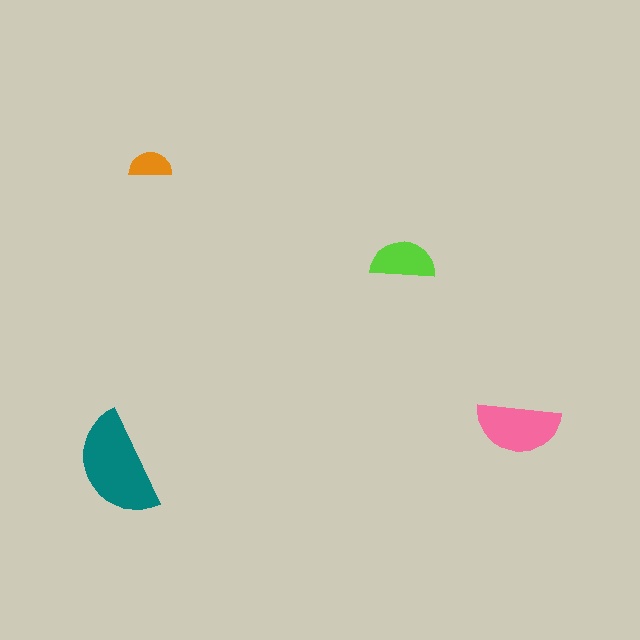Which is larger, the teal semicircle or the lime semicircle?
The teal one.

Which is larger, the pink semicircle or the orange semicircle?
The pink one.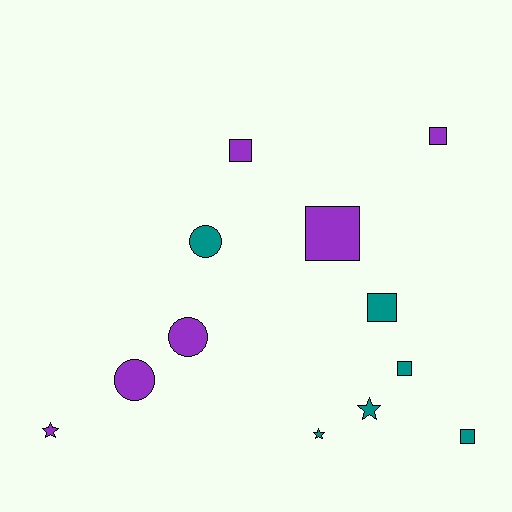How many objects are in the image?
There are 12 objects.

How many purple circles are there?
There are 2 purple circles.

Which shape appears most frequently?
Square, with 6 objects.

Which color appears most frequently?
Teal, with 6 objects.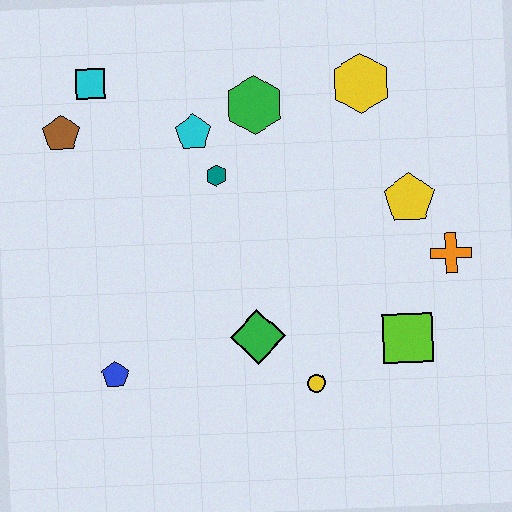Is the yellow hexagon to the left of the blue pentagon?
No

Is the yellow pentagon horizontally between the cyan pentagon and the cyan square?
No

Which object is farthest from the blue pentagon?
The yellow hexagon is farthest from the blue pentagon.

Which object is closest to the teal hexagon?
The cyan pentagon is closest to the teal hexagon.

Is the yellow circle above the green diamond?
No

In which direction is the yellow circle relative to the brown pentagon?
The yellow circle is below the brown pentagon.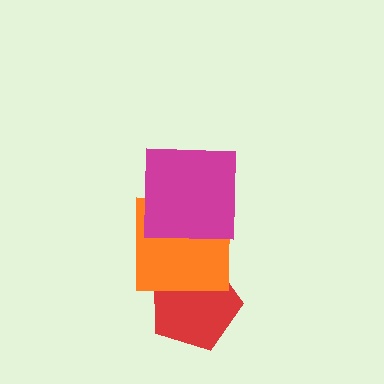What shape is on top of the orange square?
The magenta square is on top of the orange square.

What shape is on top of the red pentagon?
The orange square is on top of the red pentagon.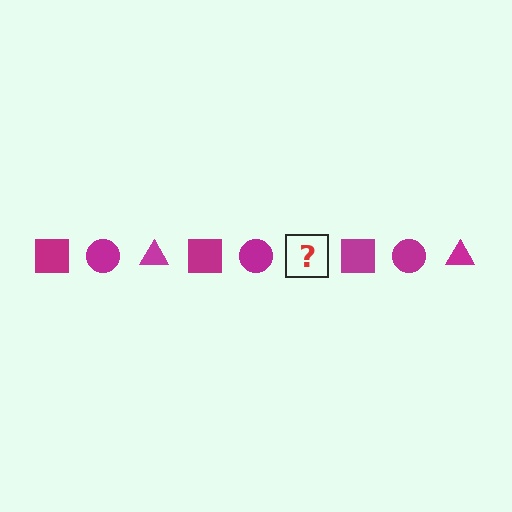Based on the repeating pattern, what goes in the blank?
The blank should be a magenta triangle.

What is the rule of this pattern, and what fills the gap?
The rule is that the pattern cycles through square, circle, triangle shapes in magenta. The gap should be filled with a magenta triangle.